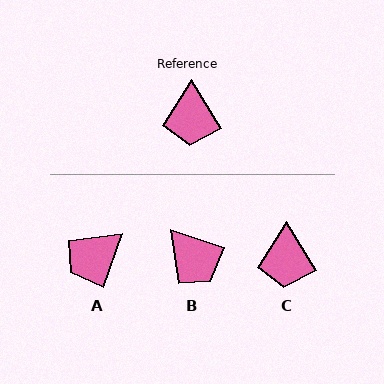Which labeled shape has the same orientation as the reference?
C.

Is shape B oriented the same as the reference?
No, it is off by about 40 degrees.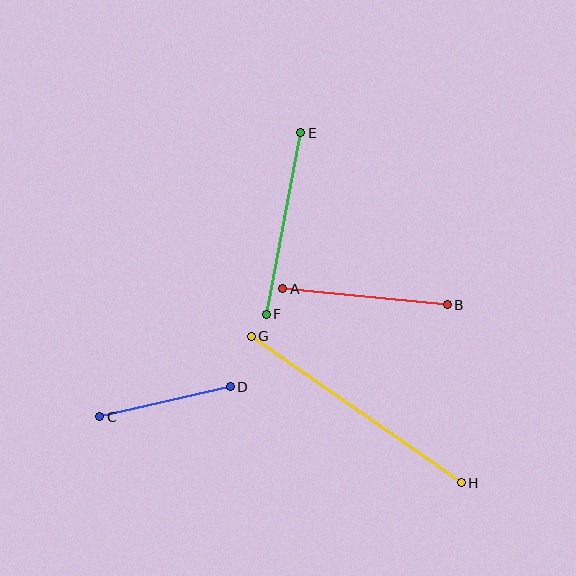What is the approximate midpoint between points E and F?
The midpoint is at approximately (283, 223) pixels.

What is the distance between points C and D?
The distance is approximately 134 pixels.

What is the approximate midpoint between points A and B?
The midpoint is at approximately (365, 297) pixels.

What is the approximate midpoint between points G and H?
The midpoint is at approximately (356, 410) pixels.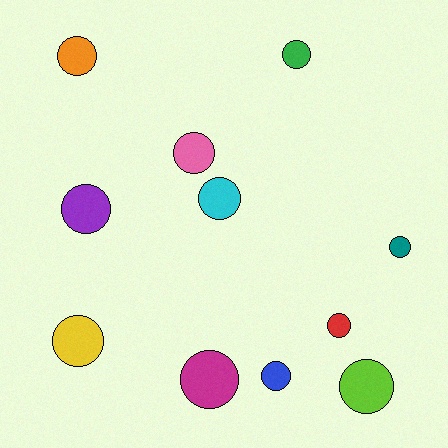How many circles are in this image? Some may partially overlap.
There are 11 circles.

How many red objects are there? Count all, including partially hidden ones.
There is 1 red object.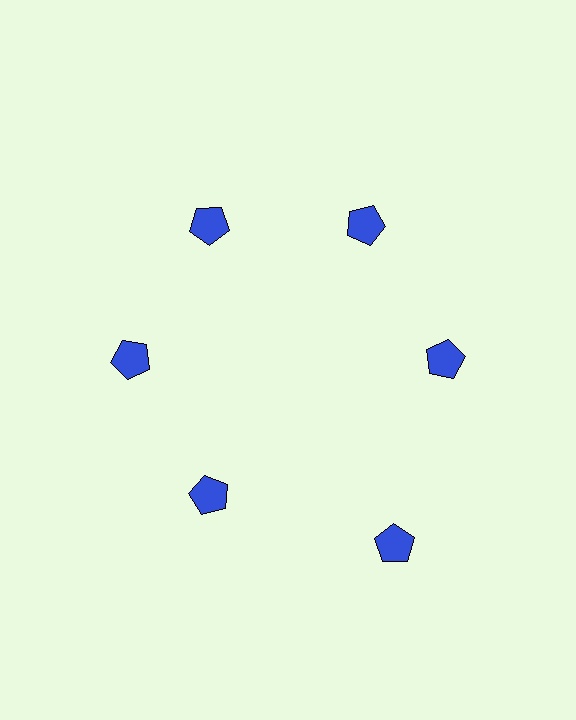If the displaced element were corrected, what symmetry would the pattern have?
It would have 6-fold rotational symmetry — the pattern would map onto itself every 60 degrees.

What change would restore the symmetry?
The symmetry would be restored by moving it inward, back onto the ring so that all 6 pentagons sit at equal angles and equal distance from the center.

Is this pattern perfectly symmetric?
No. The 6 blue pentagons are arranged in a ring, but one element near the 5 o'clock position is pushed outward from the center, breaking the 6-fold rotational symmetry.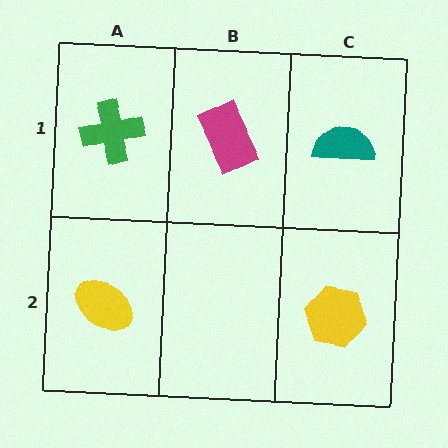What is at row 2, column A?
A yellow ellipse.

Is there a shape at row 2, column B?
No, that cell is empty.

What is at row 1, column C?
A teal semicircle.